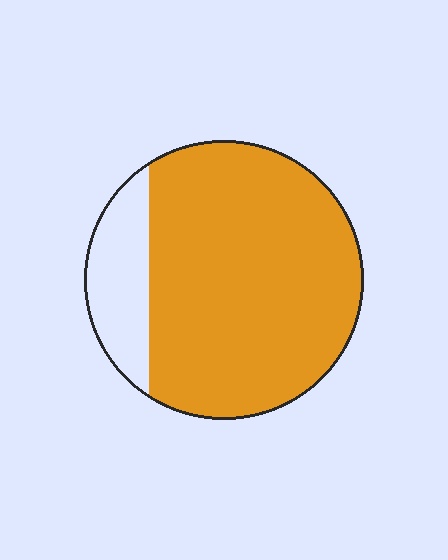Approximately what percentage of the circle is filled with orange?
Approximately 80%.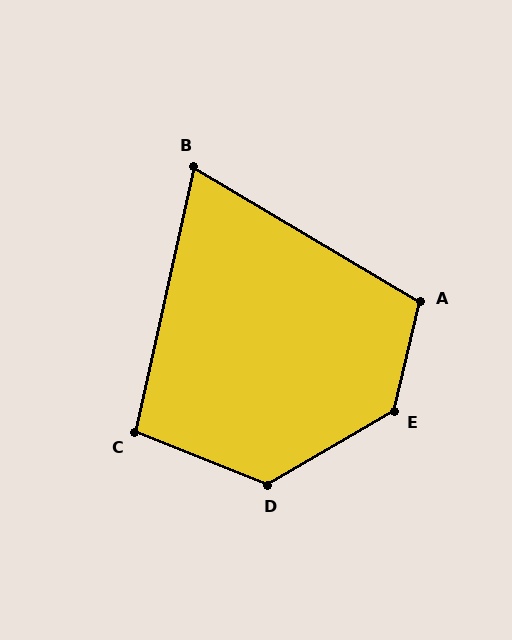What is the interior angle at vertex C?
Approximately 99 degrees (obtuse).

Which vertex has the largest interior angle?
E, at approximately 134 degrees.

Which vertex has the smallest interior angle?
B, at approximately 72 degrees.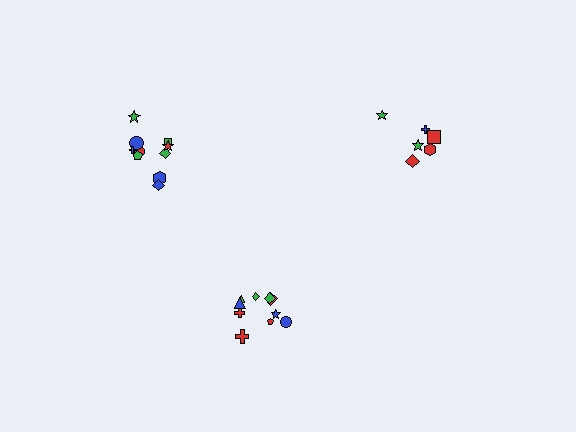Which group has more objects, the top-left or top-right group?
The top-left group.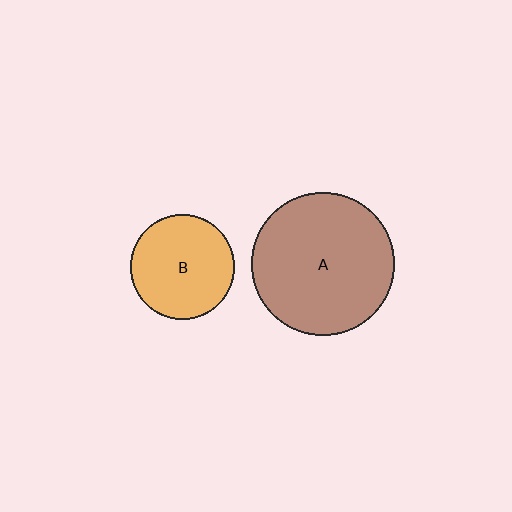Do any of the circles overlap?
No, none of the circles overlap.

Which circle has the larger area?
Circle A (brown).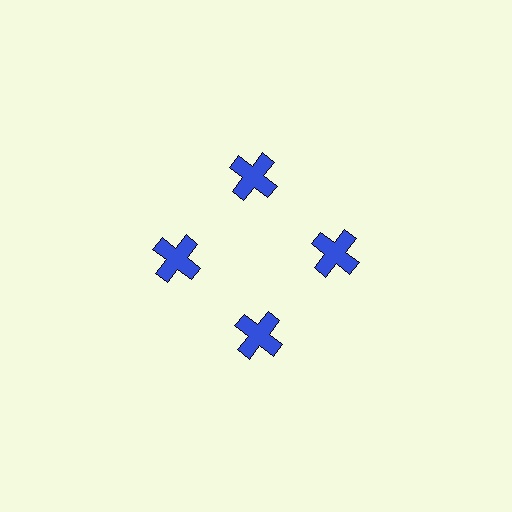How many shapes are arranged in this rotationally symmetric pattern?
There are 4 shapes, arranged in 4 groups of 1.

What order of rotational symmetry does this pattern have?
This pattern has 4-fold rotational symmetry.